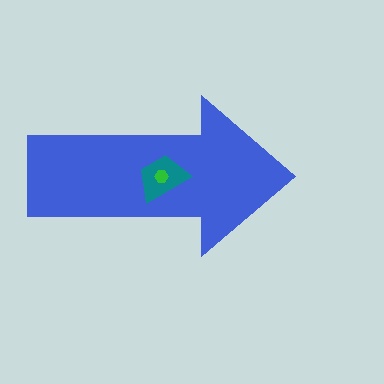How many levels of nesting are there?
3.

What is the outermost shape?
The blue arrow.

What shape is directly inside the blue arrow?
The teal trapezoid.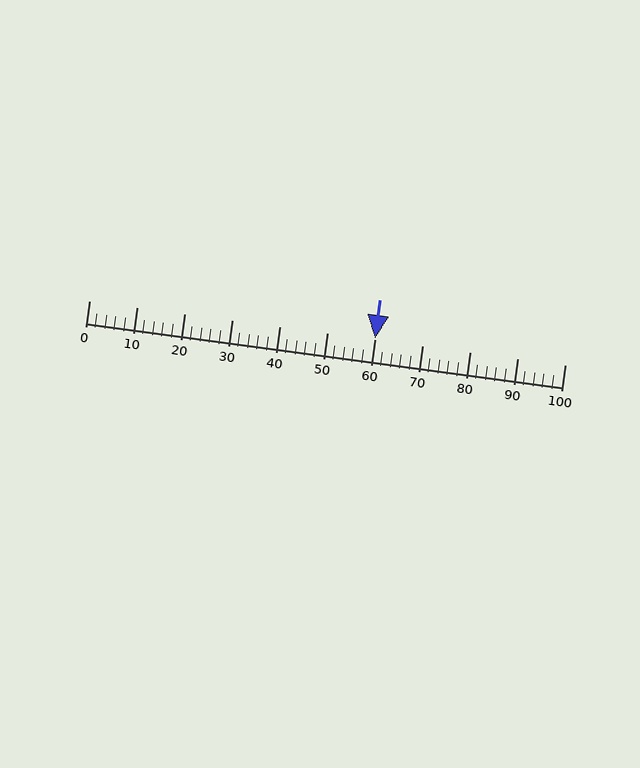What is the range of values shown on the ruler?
The ruler shows values from 0 to 100.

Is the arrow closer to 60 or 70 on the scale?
The arrow is closer to 60.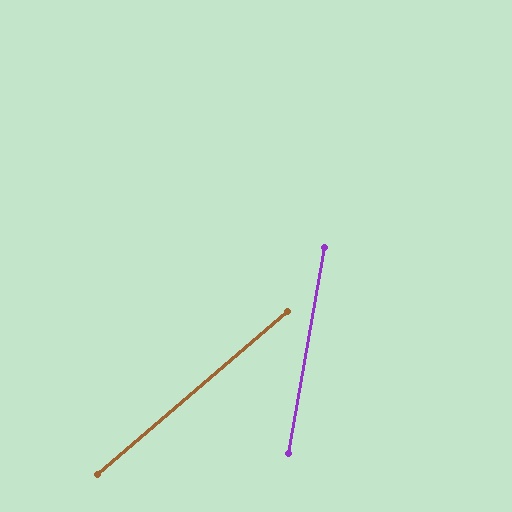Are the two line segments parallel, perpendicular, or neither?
Neither parallel nor perpendicular — they differ by about 39°.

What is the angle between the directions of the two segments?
Approximately 39 degrees.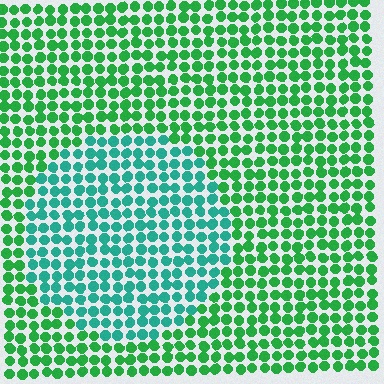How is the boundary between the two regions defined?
The boundary is defined purely by a slight shift in hue (about 36 degrees). Spacing, size, and orientation are identical on both sides.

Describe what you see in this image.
The image is filled with small green elements in a uniform arrangement. A circle-shaped region is visible where the elements are tinted to a slightly different hue, forming a subtle color boundary.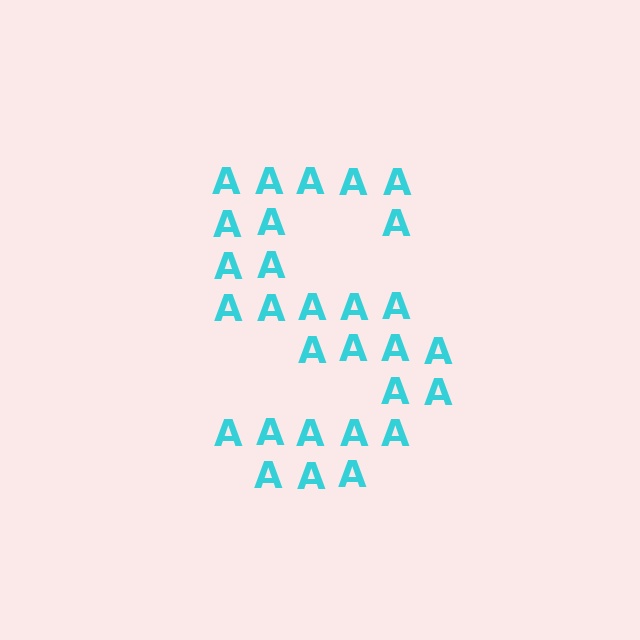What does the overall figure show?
The overall figure shows the letter S.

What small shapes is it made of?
It is made of small letter A's.